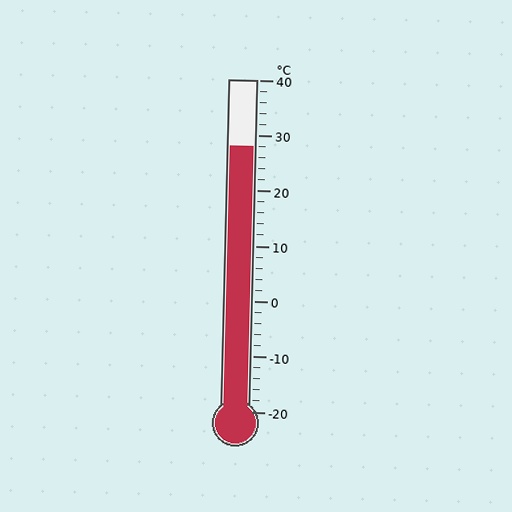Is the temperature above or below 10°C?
The temperature is above 10°C.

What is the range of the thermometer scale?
The thermometer scale ranges from -20°C to 40°C.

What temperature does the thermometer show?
The thermometer shows approximately 28°C.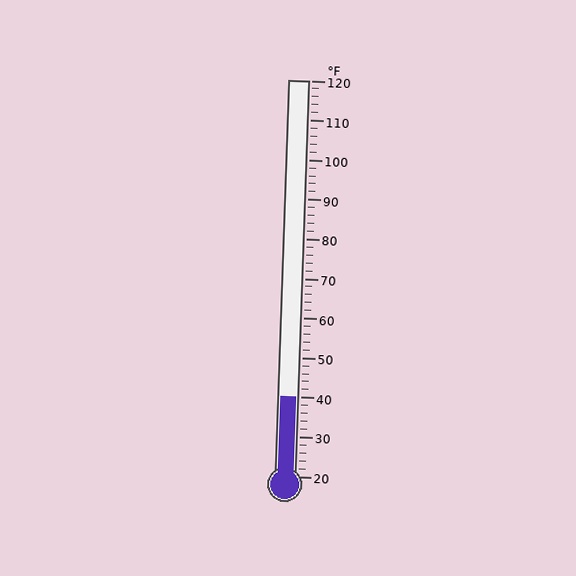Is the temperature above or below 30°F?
The temperature is above 30°F.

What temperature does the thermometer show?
The thermometer shows approximately 40°F.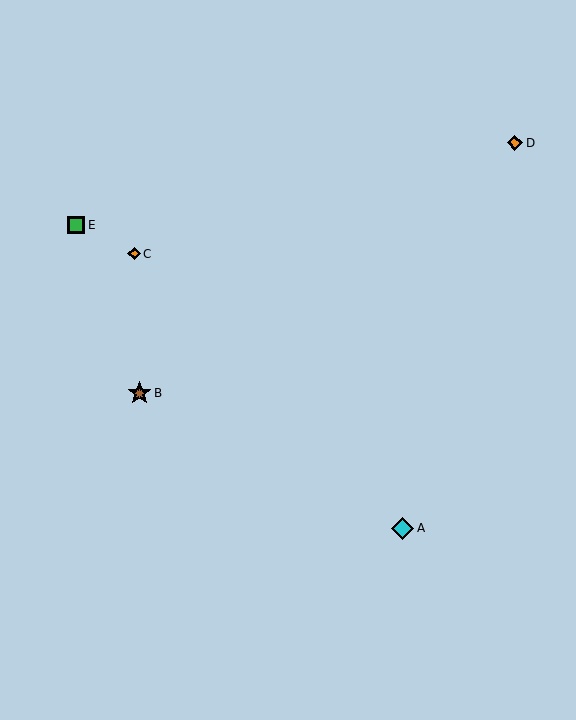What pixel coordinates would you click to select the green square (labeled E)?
Click at (76, 225) to select the green square E.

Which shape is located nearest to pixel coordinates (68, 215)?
The green square (labeled E) at (76, 225) is nearest to that location.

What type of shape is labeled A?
Shape A is a cyan diamond.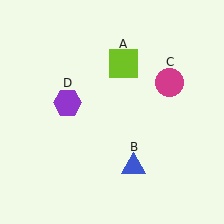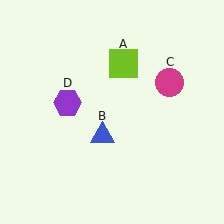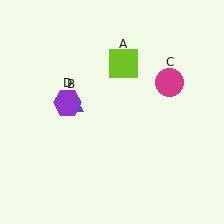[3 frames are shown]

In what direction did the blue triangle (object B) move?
The blue triangle (object B) moved up and to the left.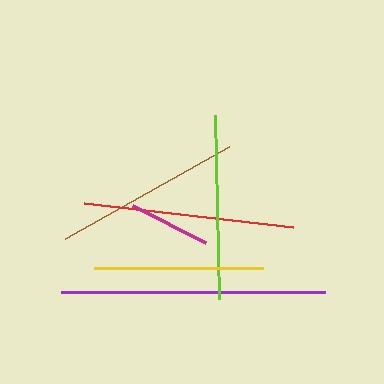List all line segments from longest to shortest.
From longest to shortest: purple, red, brown, lime, yellow, magenta.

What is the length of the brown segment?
The brown segment is approximately 188 pixels long.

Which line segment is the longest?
The purple line is the longest at approximately 264 pixels.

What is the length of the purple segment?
The purple segment is approximately 264 pixels long.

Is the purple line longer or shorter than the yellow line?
The purple line is longer than the yellow line.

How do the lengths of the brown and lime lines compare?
The brown and lime lines are approximately the same length.